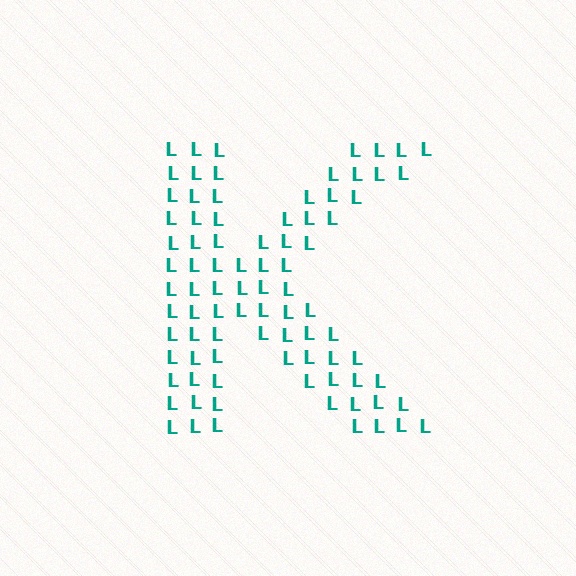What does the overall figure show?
The overall figure shows the letter K.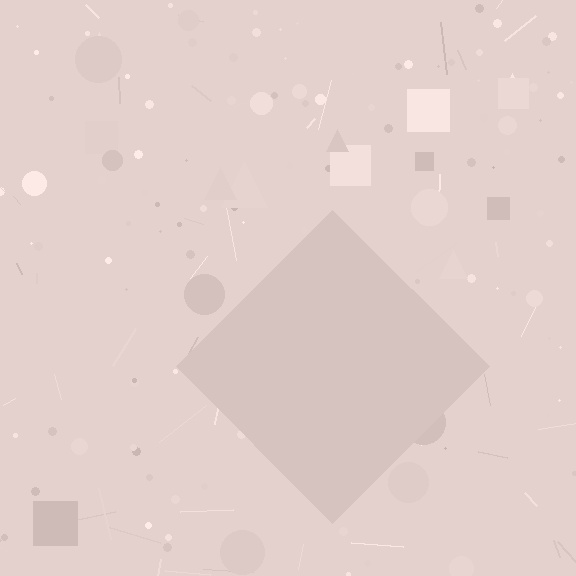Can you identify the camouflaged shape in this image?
The camouflaged shape is a diamond.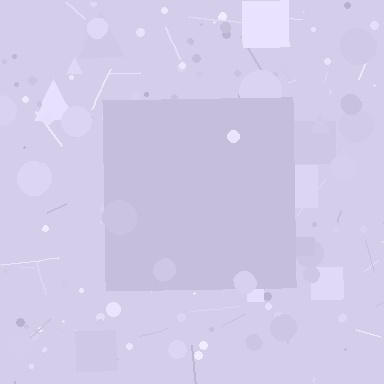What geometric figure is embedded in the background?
A square is embedded in the background.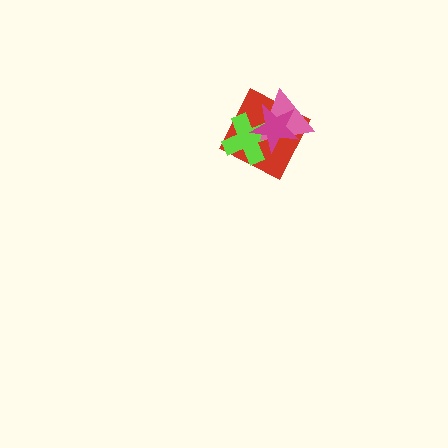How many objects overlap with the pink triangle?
3 objects overlap with the pink triangle.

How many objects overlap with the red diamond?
3 objects overlap with the red diamond.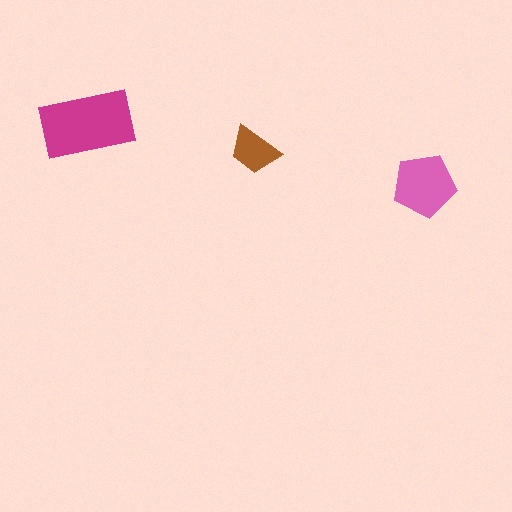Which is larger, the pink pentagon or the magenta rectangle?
The magenta rectangle.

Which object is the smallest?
The brown trapezoid.